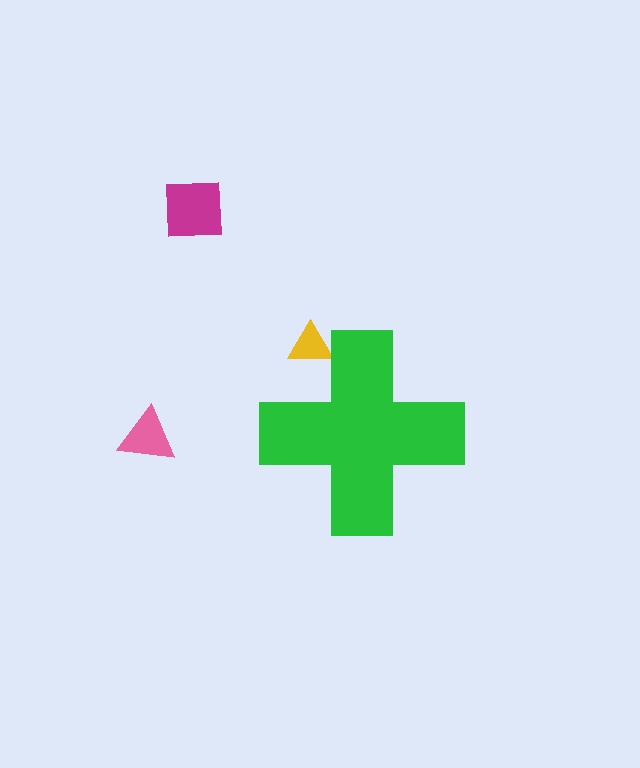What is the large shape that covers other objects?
A green cross.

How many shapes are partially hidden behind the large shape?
1 shape is partially hidden.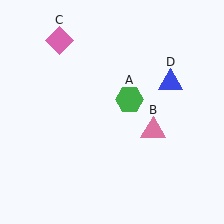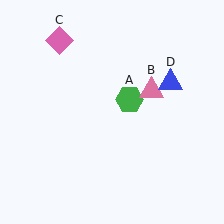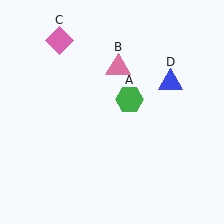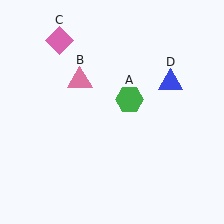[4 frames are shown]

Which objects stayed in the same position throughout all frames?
Green hexagon (object A) and pink diamond (object C) and blue triangle (object D) remained stationary.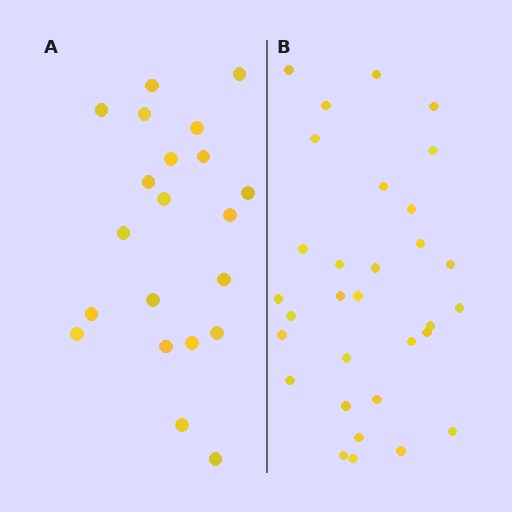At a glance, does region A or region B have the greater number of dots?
Region B (the right region) has more dots.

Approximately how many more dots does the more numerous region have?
Region B has roughly 10 or so more dots than region A.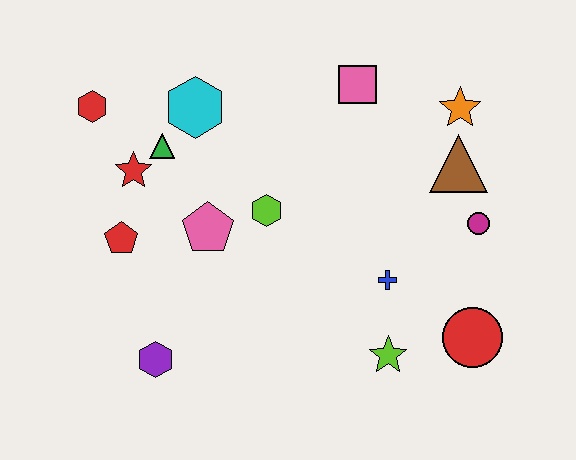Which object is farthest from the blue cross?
The red hexagon is farthest from the blue cross.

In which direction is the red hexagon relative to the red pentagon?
The red hexagon is above the red pentagon.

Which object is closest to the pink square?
The orange star is closest to the pink square.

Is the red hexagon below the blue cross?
No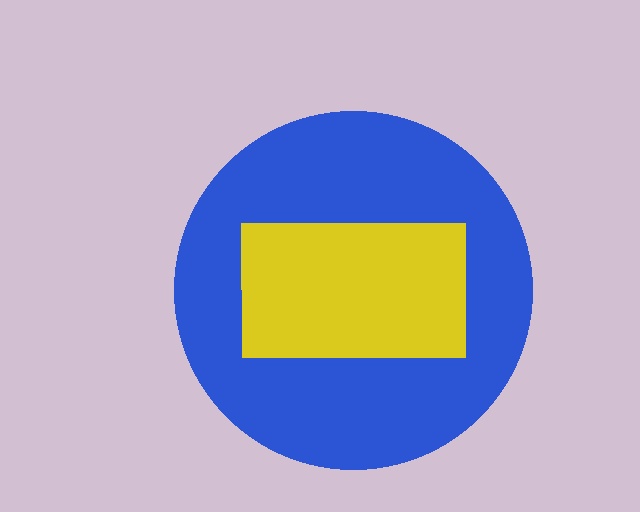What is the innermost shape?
The yellow rectangle.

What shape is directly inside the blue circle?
The yellow rectangle.